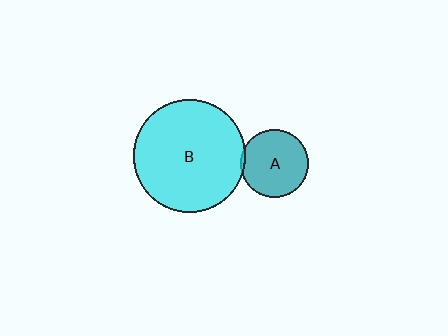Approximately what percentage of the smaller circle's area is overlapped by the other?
Approximately 5%.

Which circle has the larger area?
Circle B (cyan).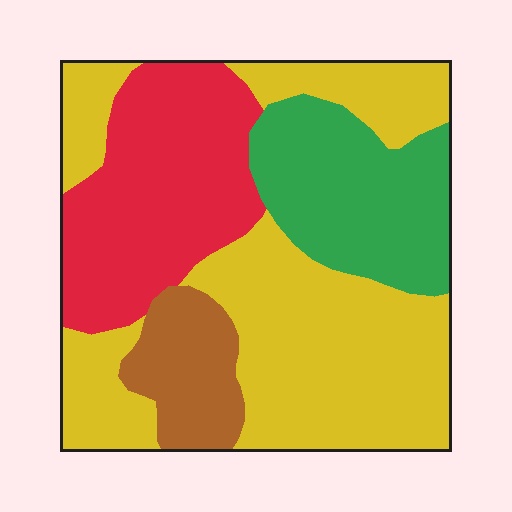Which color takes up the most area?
Yellow, at roughly 45%.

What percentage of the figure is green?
Green takes up between a sixth and a third of the figure.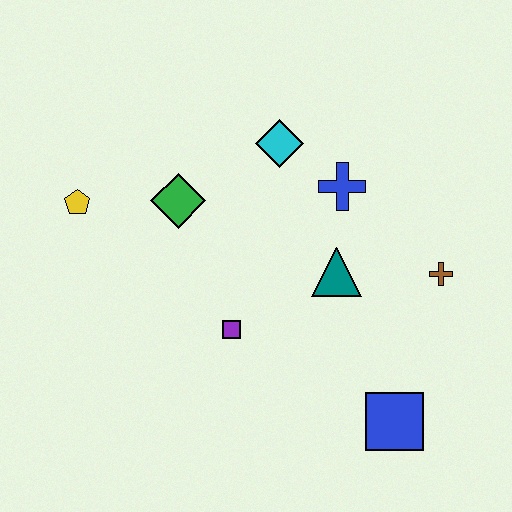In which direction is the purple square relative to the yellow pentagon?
The purple square is to the right of the yellow pentagon.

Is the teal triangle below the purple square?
No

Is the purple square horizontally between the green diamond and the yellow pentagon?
No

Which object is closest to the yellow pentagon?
The green diamond is closest to the yellow pentagon.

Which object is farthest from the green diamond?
The blue square is farthest from the green diamond.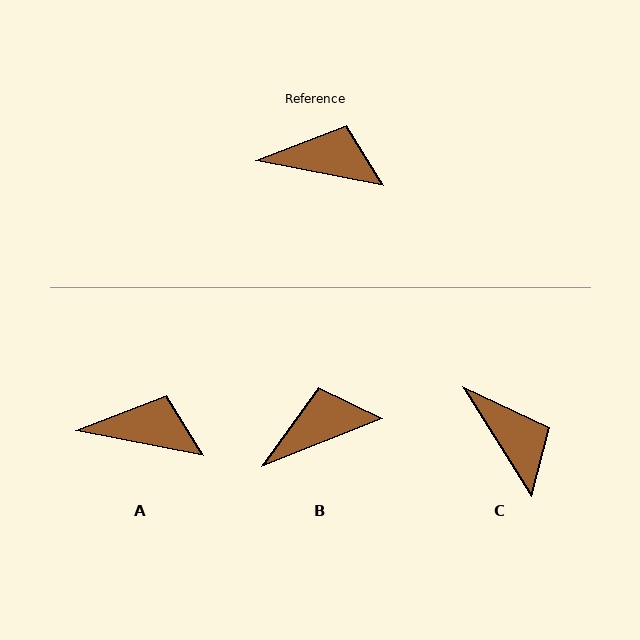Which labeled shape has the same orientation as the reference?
A.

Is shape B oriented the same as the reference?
No, it is off by about 33 degrees.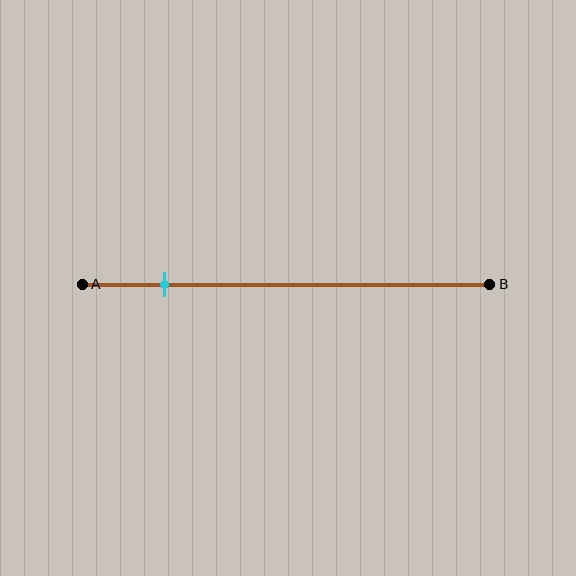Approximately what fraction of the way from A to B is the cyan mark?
The cyan mark is approximately 20% of the way from A to B.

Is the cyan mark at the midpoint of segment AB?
No, the mark is at about 20% from A, not at the 50% midpoint.